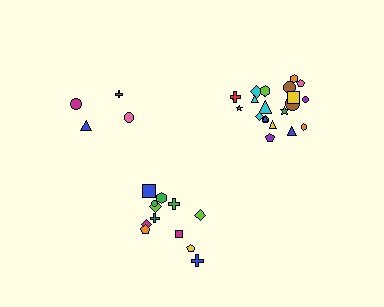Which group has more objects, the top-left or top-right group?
The top-right group.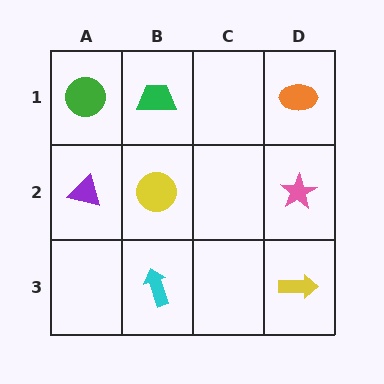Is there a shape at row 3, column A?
No, that cell is empty.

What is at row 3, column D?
A yellow arrow.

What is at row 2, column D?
A pink star.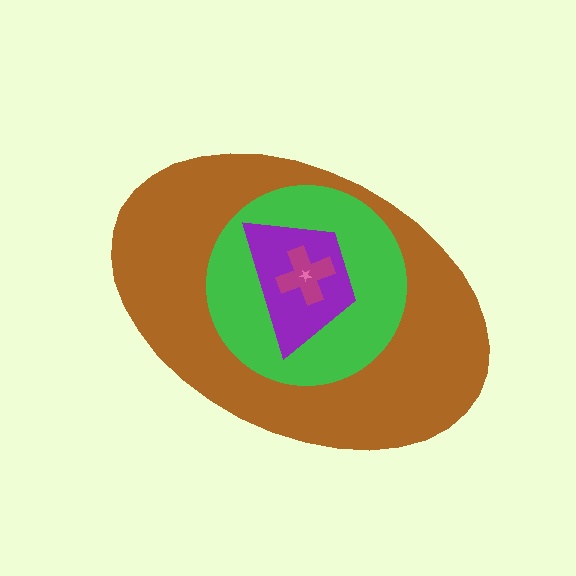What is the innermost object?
The pink star.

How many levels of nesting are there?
5.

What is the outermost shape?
The brown ellipse.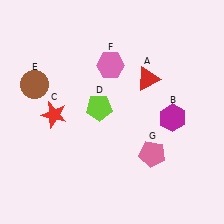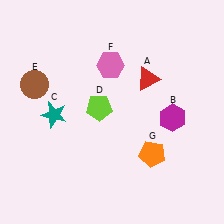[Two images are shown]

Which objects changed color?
C changed from red to teal. G changed from pink to orange.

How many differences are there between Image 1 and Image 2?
There are 2 differences between the two images.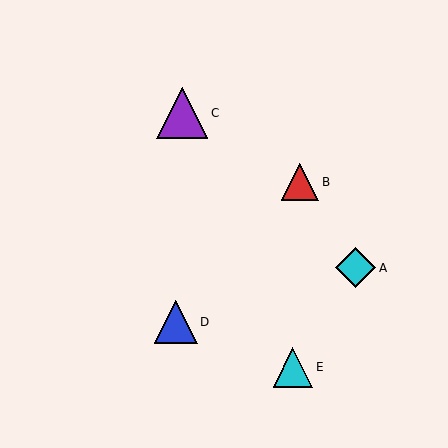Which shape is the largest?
The purple triangle (labeled C) is the largest.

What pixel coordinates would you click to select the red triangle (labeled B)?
Click at (300, 182) to select the red triangle B.